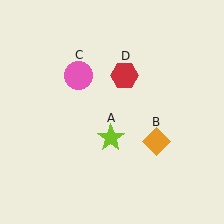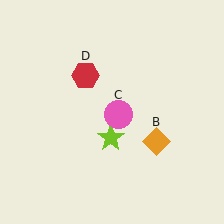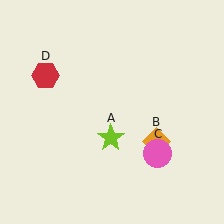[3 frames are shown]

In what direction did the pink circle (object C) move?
The pink circle (object C) moved down and to the right.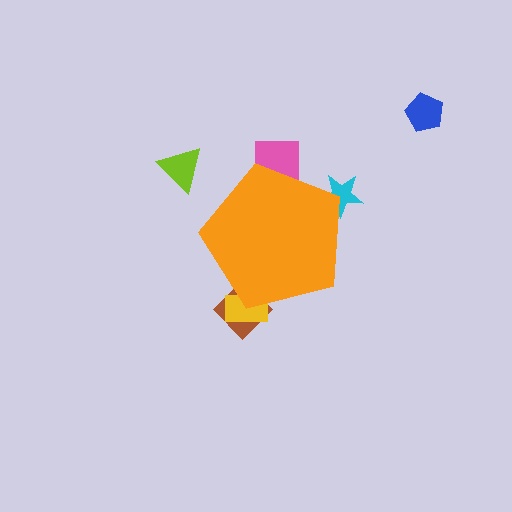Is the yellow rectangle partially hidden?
Yes, the yellow rectangle is partially hidden behind the orange pentagon.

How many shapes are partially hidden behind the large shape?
4 shapes are partially hidden.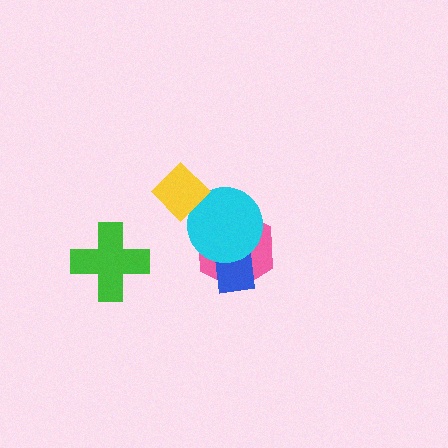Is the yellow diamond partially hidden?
No, no other shape covers it.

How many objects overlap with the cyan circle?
3 objects overlap with the cyan circle.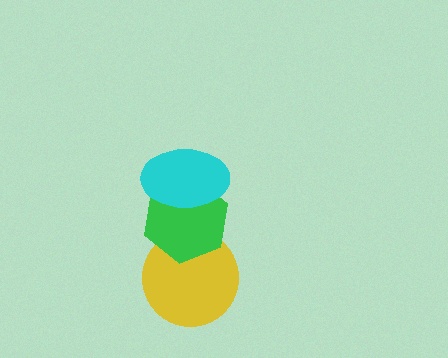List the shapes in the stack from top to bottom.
From top to bottom: the cyan ellipse, the green hexagon, the yellow circle.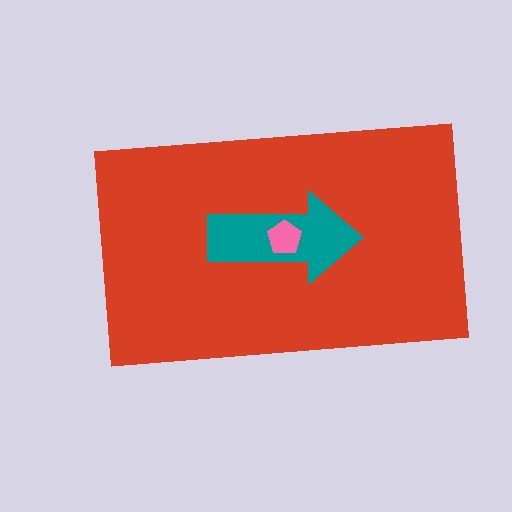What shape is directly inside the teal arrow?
The pink pentagon.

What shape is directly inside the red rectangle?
The teal arrow.